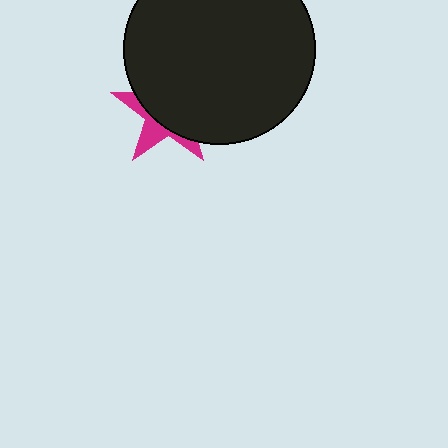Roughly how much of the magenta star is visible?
A small part of it is visible (roughly 32%).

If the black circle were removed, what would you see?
You would see the complete magenta star.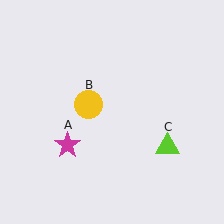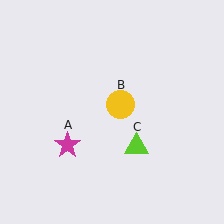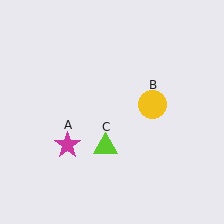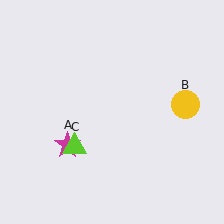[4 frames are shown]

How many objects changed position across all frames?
2 objects changed position: yellow circle (object B), lime triangle (object C).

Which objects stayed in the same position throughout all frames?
Magenta star (object A) remained stationary.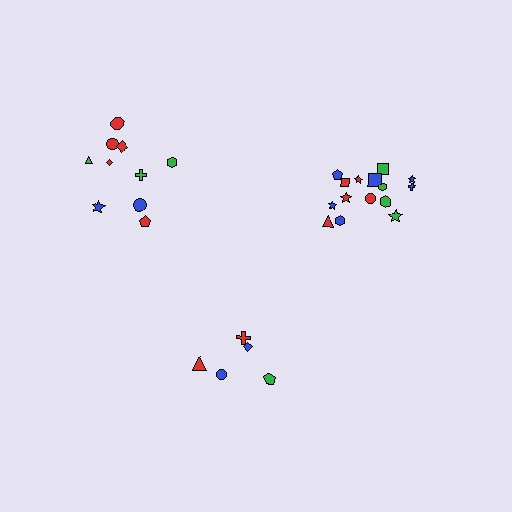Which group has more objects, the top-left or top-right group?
The top-right group.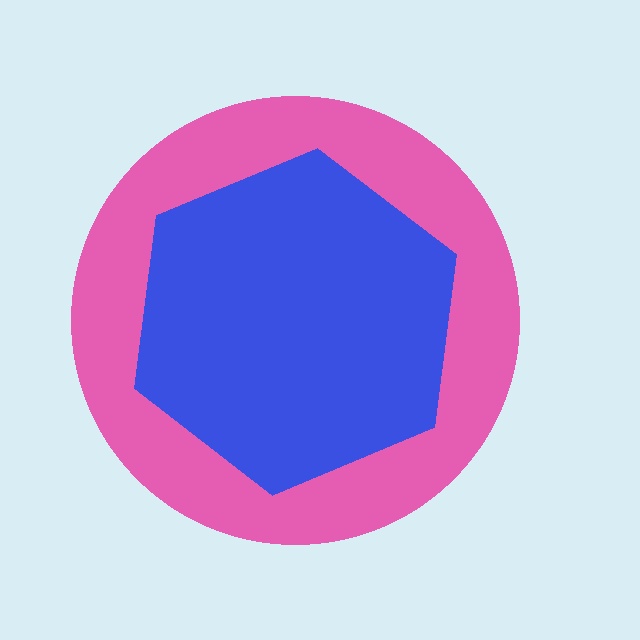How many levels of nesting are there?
2.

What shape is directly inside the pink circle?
The blue hexagon.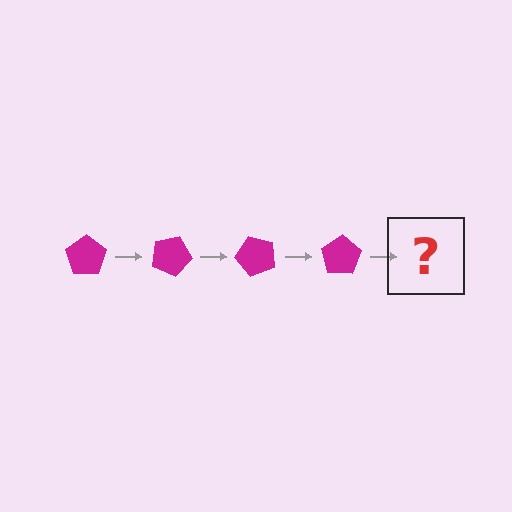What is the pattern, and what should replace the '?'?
The pattern is that the pentagon rotates 25 degrees each step. The '?' should be a magenta pentagon rotated 100 degrees.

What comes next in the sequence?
The next element should be a magenta pentagon rotated 100 degrees.